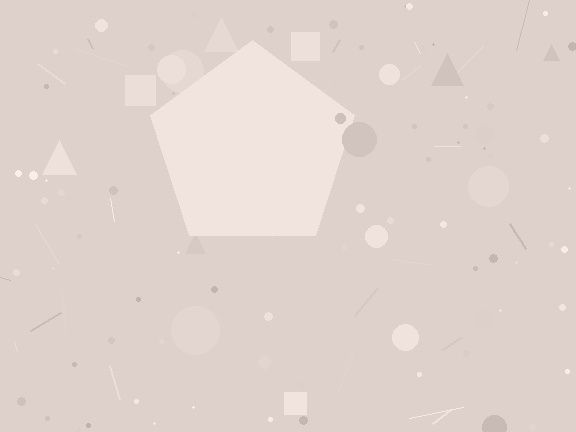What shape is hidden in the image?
A pentagon is hidden in the image.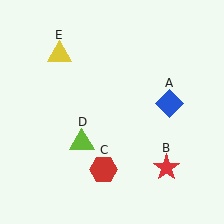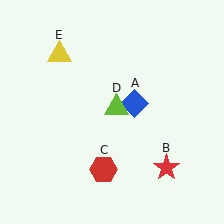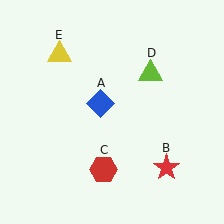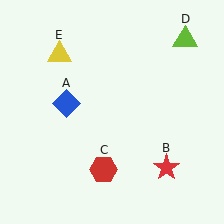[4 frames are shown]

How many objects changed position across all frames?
2 objects changed position: blue diamond (object A), lime triangle (object D).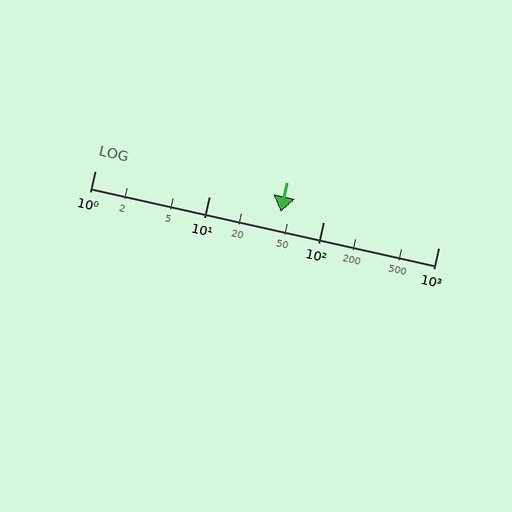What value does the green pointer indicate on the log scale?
The pointer indicates approximately 42.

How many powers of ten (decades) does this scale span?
The scale spans 3 decades, from 1 to 1000.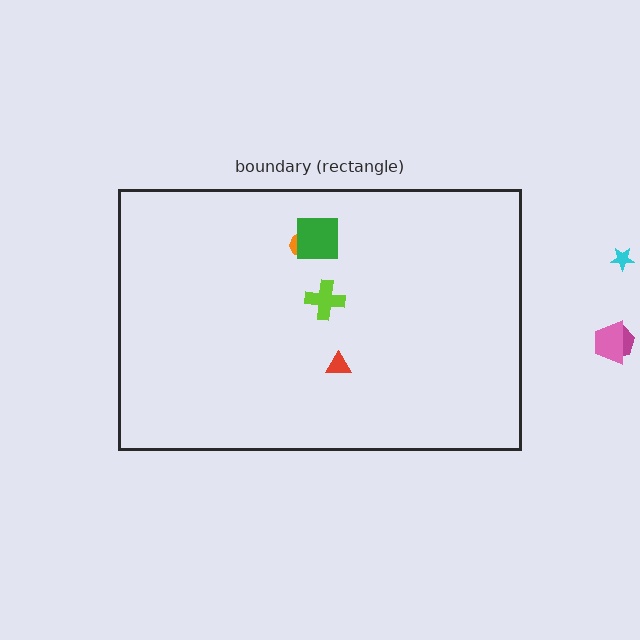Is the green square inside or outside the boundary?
Inside.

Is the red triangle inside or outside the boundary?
Inside.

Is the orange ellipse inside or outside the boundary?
Inside.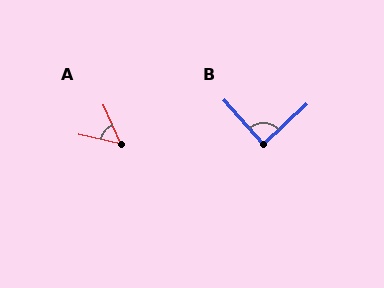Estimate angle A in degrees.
Approximately 53 degrees.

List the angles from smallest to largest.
A (53°), B (89°).